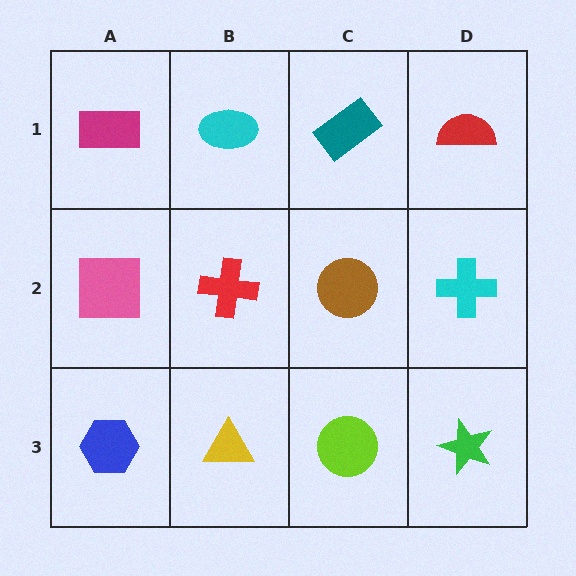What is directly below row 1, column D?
A cyan cross.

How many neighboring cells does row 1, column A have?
2.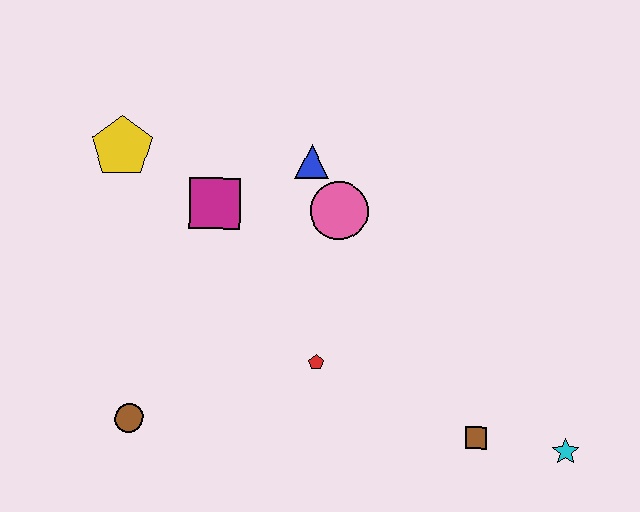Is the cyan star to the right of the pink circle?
Yes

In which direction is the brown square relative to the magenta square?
The brown square is to the right of the magenta square.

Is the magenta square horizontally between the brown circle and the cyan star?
Yes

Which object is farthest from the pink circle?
The cyan star is farthest from the pink circle.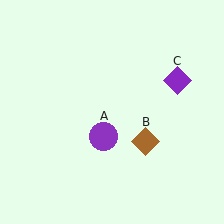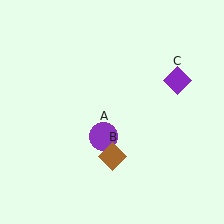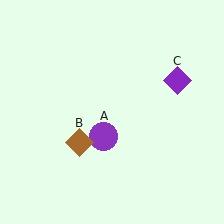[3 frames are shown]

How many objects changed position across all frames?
1 object changed position: brown diamond (object B).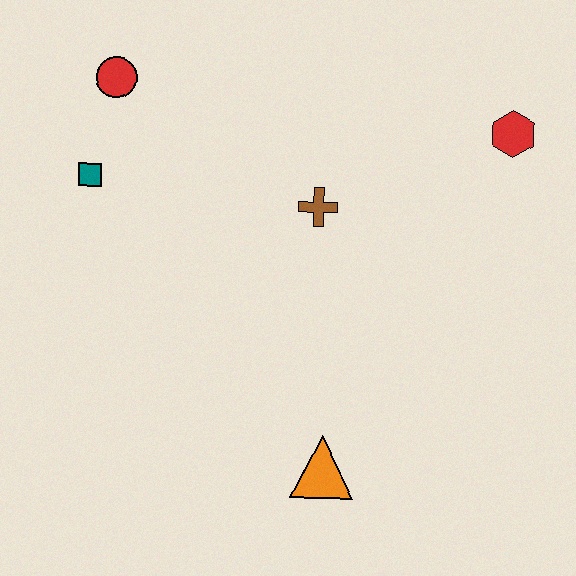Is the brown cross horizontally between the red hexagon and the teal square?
Yes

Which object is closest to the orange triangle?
The brown cross is closest to the orange triangle.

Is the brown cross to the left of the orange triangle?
Yes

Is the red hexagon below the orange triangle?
No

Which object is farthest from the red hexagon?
The teal square is farthest from the red hexagon.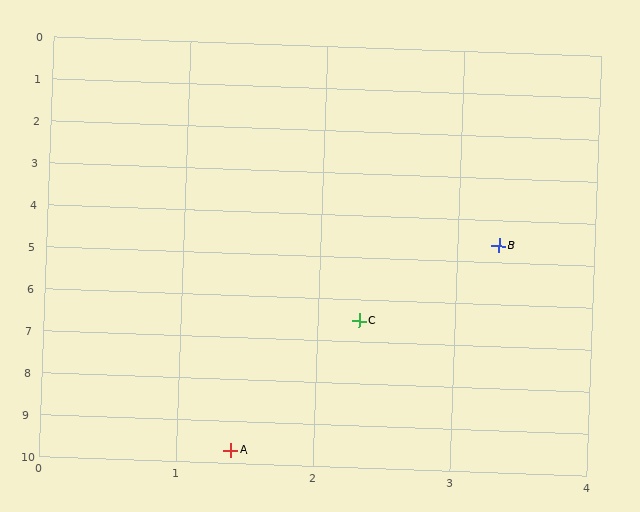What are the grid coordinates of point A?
Point A is at approximately (1.4, 9.7).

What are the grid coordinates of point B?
Point B is at approximately (3.3, 4.6).